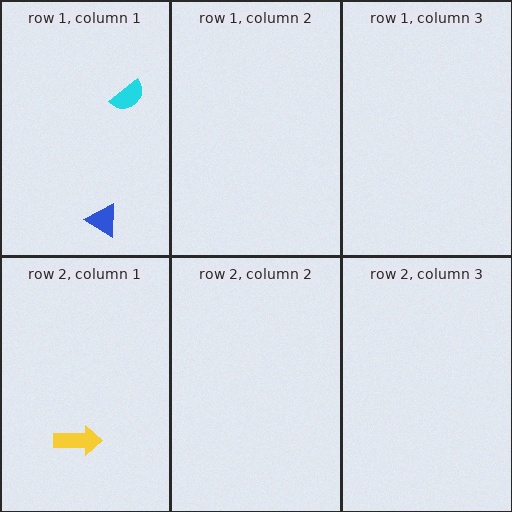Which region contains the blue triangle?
The row 1, column 1 region.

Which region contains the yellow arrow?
The row 2, column 1 region.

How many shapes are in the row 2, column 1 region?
1.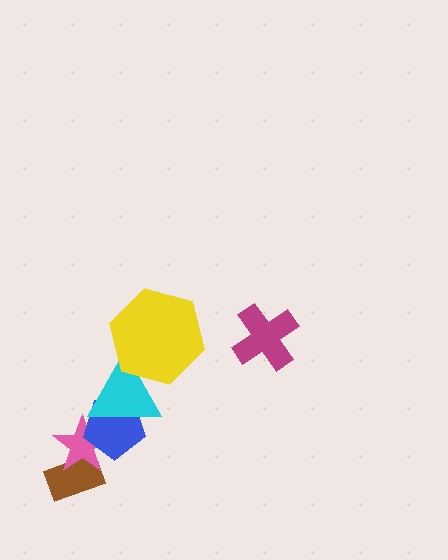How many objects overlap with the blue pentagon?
2 objects overlap with the blue pentagon.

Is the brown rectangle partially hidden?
Yes, it is partially covered by another shape.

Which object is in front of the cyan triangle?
The yellow hexagon is in front of the cyan triangle.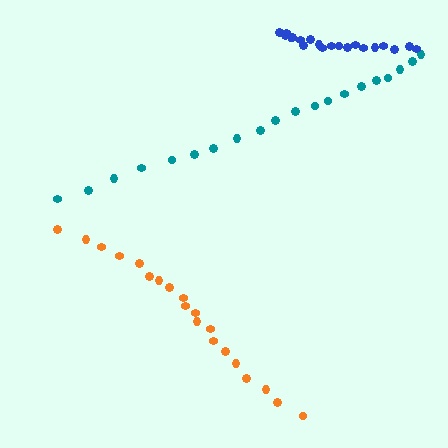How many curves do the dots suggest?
There are 3 distinct paths.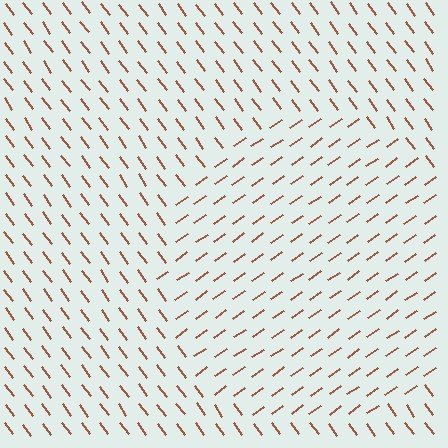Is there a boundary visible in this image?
Yes, there is a texture boundary formed by a change in line orientation.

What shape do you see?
I see a circle.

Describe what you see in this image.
The image is filled with small brown line segments. A circle region in the image has lines oriented differently from the surrounding lines, creating a visible texture boundary.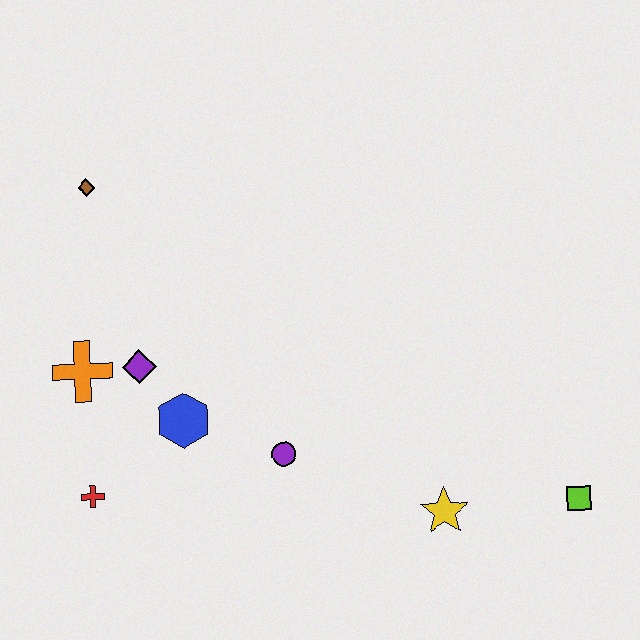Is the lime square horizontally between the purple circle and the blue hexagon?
No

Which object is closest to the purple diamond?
The orange cross is closest to the purple diamond.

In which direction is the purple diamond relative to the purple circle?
The purple diamond is to the left of the purple circle.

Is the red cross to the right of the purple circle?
No